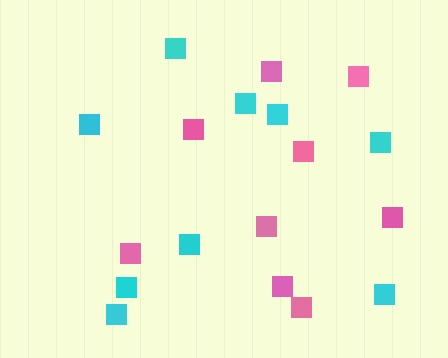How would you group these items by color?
There are 2 groups: one group of pink squares (9) and one group of cyan squares (9).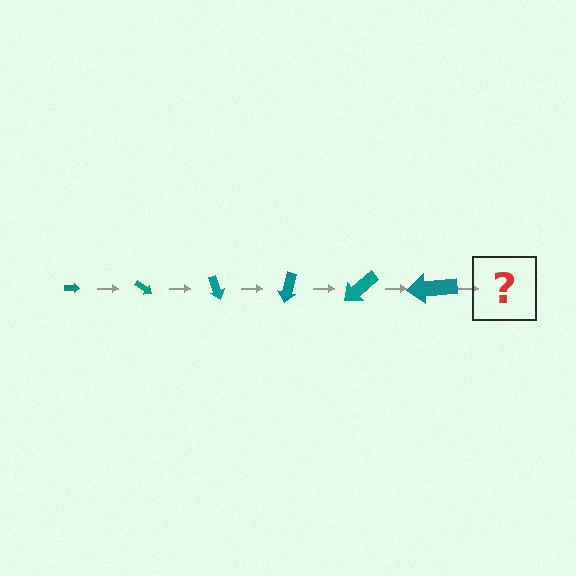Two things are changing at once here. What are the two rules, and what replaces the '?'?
The two rules are that the arrow grows larger each step and it rotates 35 degrees each step. The '?' should be an arrow, larger than the previous one and rotated 210 degrees from the start.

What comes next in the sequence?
The next element should be an arrow, larger than the previous one and rotated 210 degrees from the start.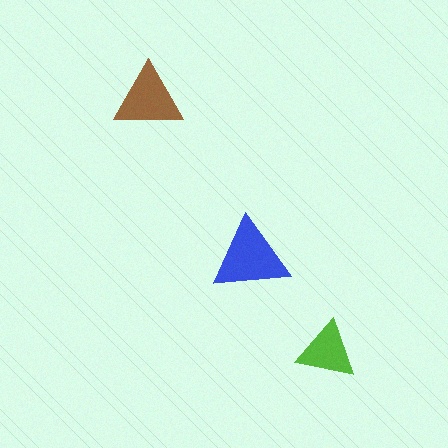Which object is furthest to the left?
The brown triangle is leftmost.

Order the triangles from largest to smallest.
the blue one, the brown one, the lime one.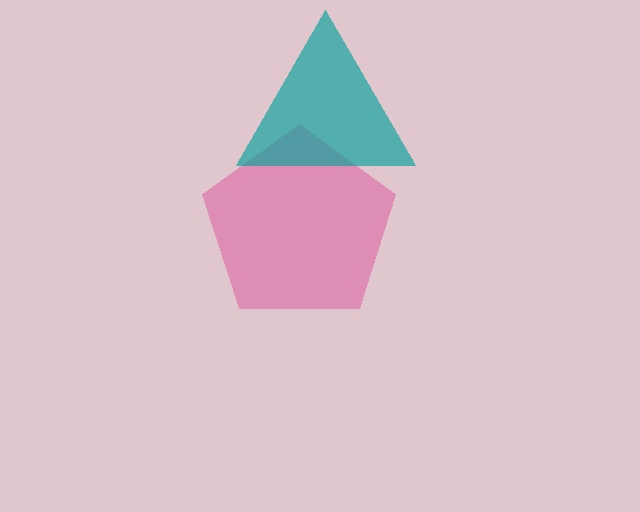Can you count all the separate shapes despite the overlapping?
Yes, there are 2 separate shapes.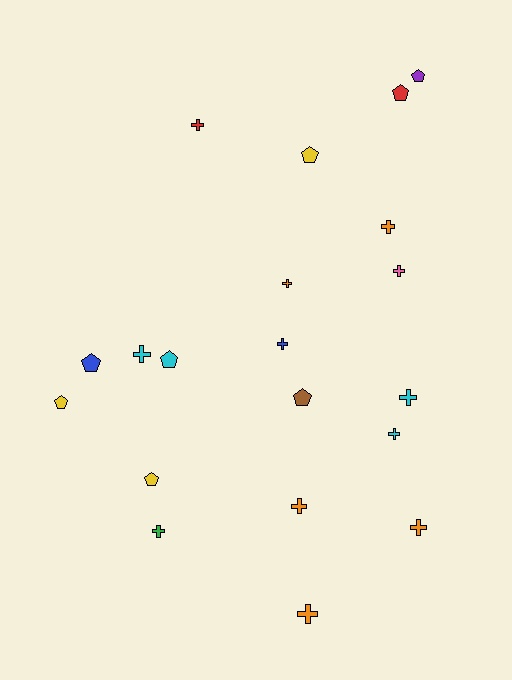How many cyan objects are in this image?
There are 4 cyan objects.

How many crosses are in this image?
There are 12 crosses.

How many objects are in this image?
There are 20 objects.